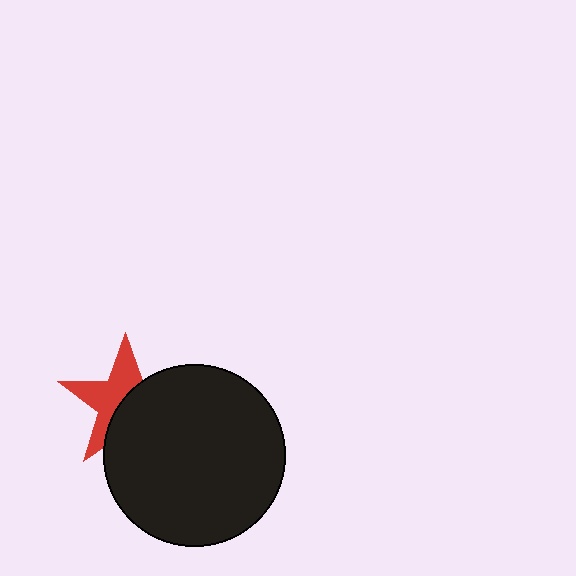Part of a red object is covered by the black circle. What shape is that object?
It is a star.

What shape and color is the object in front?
The object in front is a black circle.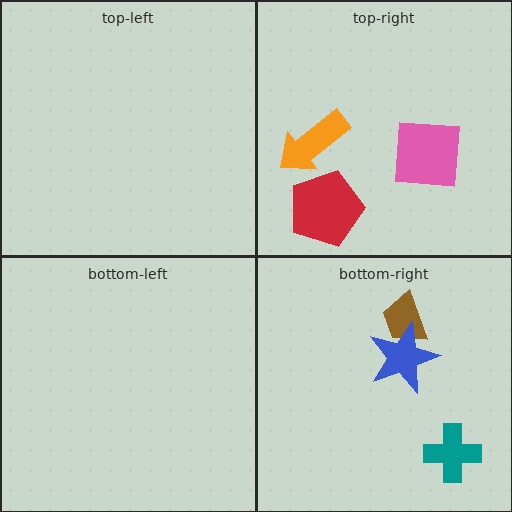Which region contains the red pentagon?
The top-right region.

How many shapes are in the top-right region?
3.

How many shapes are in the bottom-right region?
3.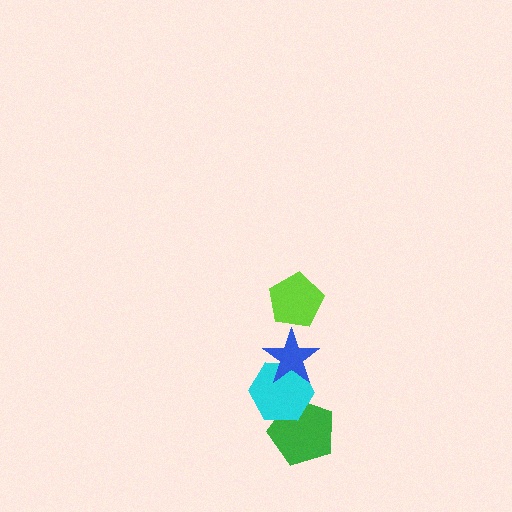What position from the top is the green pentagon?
The green pentagon is 4th from the top.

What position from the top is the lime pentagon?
The lime pentagon is 1st from the top.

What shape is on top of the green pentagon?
The cyan hexagon is on top of the green pentagon.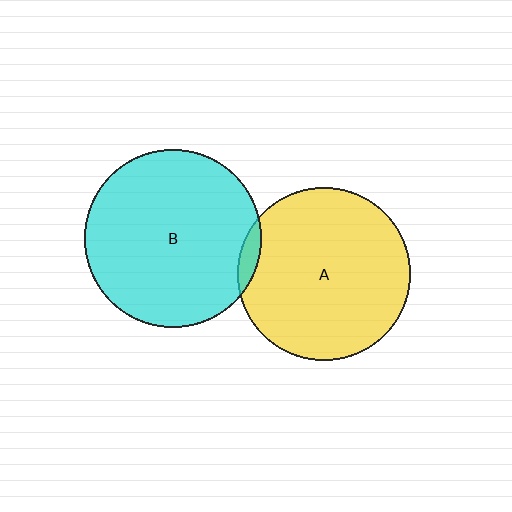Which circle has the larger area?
Circle B (cyan).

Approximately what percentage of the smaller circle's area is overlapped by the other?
Approximately 5%.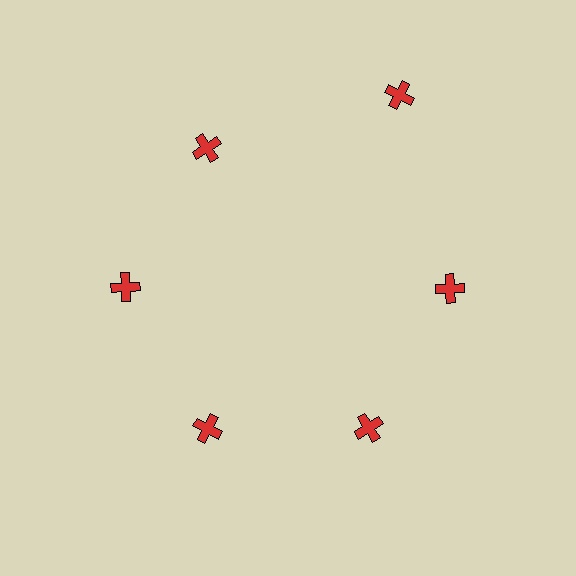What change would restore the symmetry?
The symmetry would be restored by moving it inward, back onto the ring so that all 6 crosses sit at equal angles and equal distance from the center.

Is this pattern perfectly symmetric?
No. The 6 red crosses are arranged in a ring, but one element near the 1 o'clock position is pushed outward from the center, breaking the 6-fold rotational symmetry.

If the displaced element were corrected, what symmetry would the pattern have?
It would have 6-fold rotational symmetry — the pattern would map onto itself every 60 degrees.